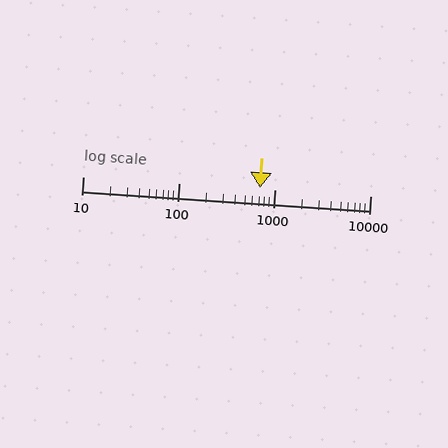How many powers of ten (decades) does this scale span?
The scale spans 3 decades, from 10 to 10000.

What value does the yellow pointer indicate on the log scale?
The pointer indicates approximately 700.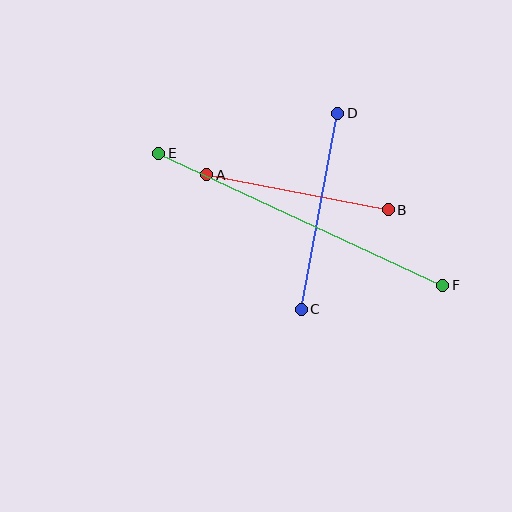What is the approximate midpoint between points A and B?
The midpoint is at approximately (298, 192) pixels.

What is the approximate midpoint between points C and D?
The midpoint is at approximately (320, 211) pixels.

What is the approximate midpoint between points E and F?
The midpoint is at approximately (301, 219) pixels.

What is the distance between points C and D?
The distance is approximately 199 pixels.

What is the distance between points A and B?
The distance is approximately 185 pixels.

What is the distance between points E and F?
The distance is approximately 313 pixels.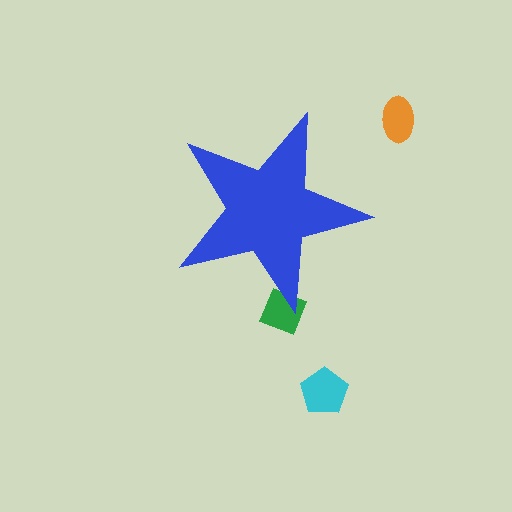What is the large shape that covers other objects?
A blue star.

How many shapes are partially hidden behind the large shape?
1 shape is partially hidden.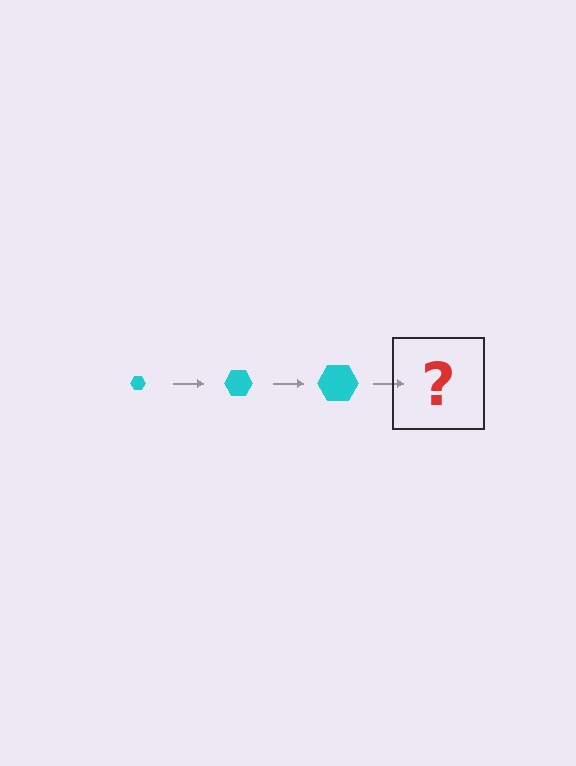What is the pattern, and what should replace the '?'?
The pattern is that the hexagon gets progressively larger each step. The '?' should be a cyan hexagon, larger than the previous one.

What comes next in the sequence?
The next element should be a cyan hexagon, larger than the previous one.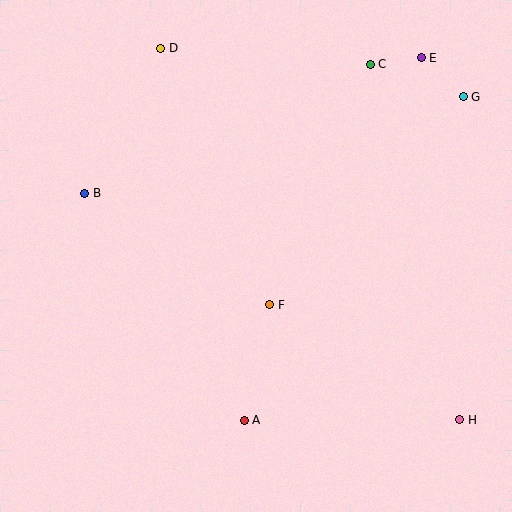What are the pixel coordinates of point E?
Point E is at (421, 58).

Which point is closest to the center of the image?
Point F at (270, 305) is closest to the center.